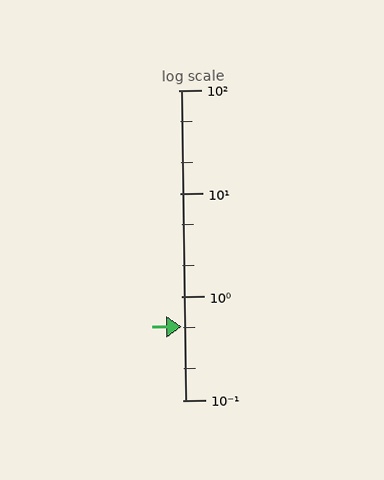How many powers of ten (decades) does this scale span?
The scale spans 3 decades, from 0.1 to 100.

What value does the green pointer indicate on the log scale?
The pointer indicates approximately 0.51.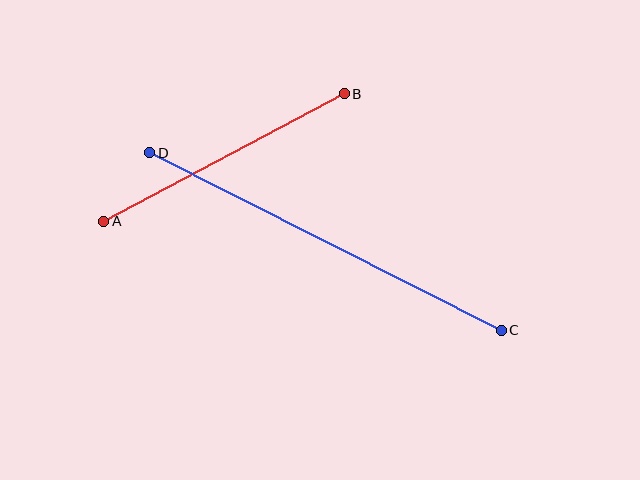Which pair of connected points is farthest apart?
Points C and D are farthest apart.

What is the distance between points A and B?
The distance is approximately 272 pixels.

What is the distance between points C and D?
The distance is approximately 394 pixels.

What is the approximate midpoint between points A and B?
The midpoint is at approximately (224, 157) pixels.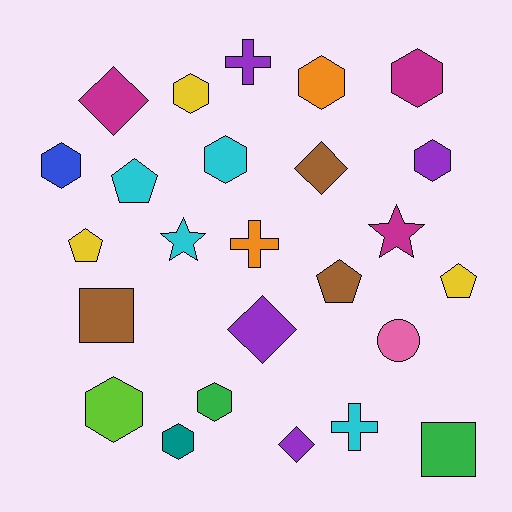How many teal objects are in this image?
There is 1 teal object.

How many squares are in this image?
There are 2 squares.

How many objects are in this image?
There are 25 objects.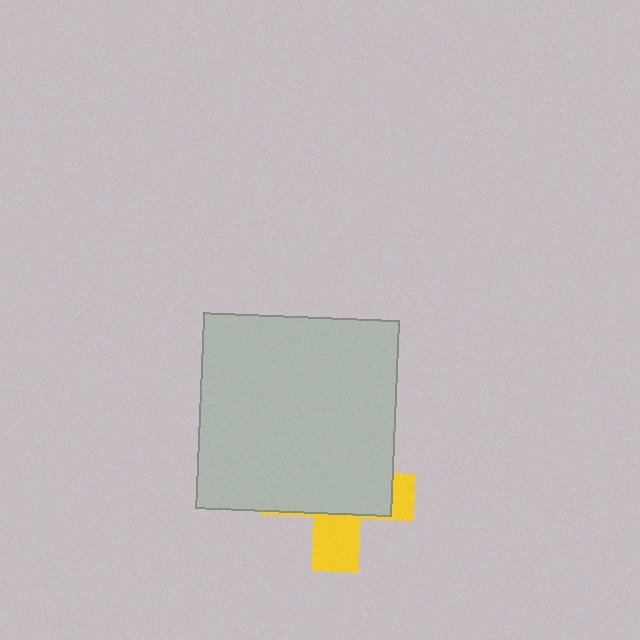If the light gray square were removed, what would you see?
You would see the complete yellow cross.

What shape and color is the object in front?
The object in front is a light gray square.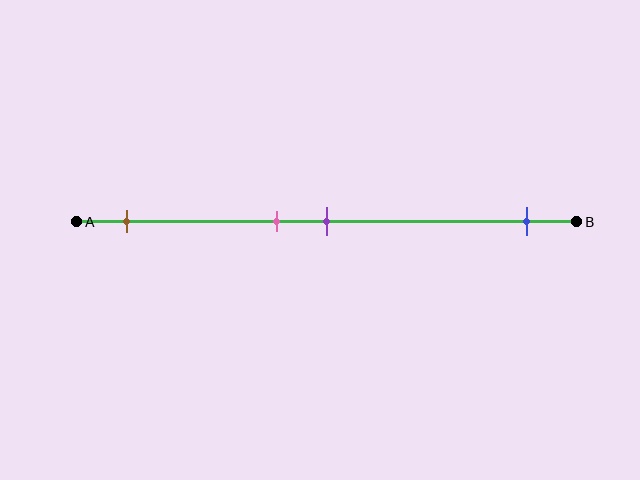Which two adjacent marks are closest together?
The pink and purple marks are the closest adjacent pair.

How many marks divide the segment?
There are 4 marks dividing the segment.